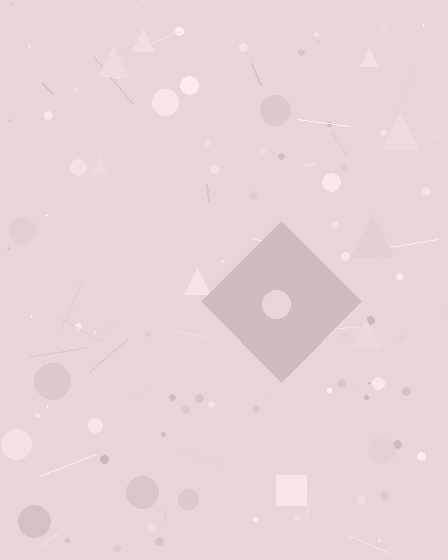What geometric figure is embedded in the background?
A diamond is embedded in the background.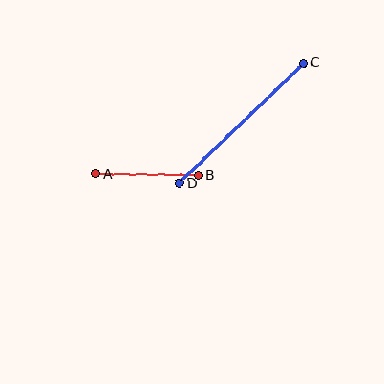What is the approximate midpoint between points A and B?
The midpoint is at approximately (147, 175) pixels.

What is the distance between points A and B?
The distance is approximately 103 pixels.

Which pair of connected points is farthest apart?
Points C and D are farthest apart.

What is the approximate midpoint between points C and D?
The midpoint is at approximately (242, 123) pixels.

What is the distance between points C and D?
The distance is approximately 173 pixels.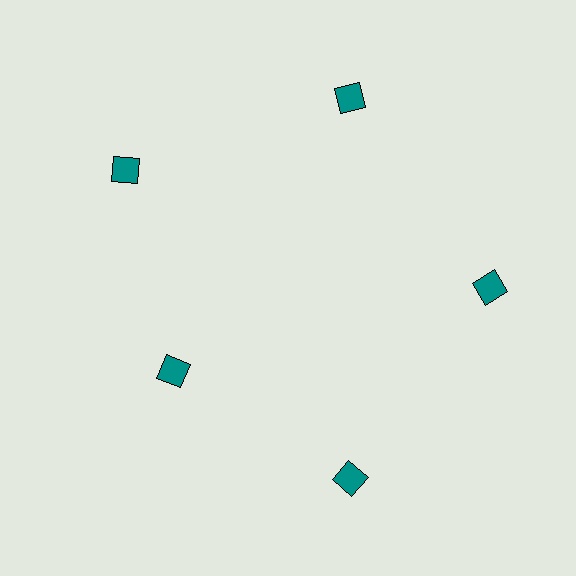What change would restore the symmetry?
The symmetry would be restored by moving it outward, back onto the ring so that all 5 squares sit at equal angles and equal distance from the center.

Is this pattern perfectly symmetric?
No. The 5 teal squares are arranged in a ring, but one element near the 8 o'clock position is pulled inward toward the center, breaking the 5-fold rotational symmetry.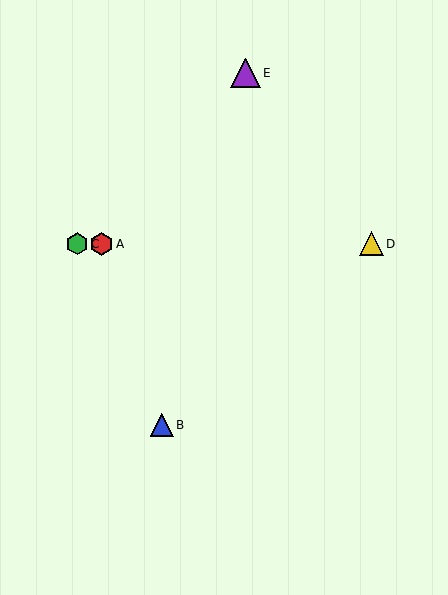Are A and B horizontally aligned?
No, A is at y≈244 and B is at y≈425.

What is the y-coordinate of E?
Object E is at y≈73.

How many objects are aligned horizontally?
3 objects (A, C, D) are aligned horizontally.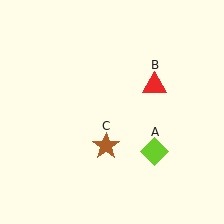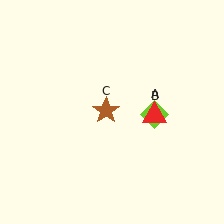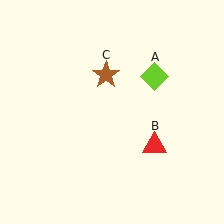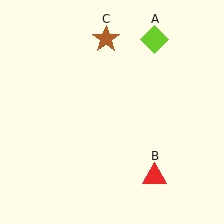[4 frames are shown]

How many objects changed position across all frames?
3 objects changed position: lime diamond (object A), red triangle (object B), brown star (object C).